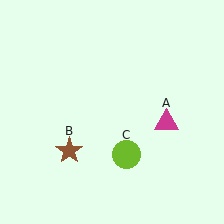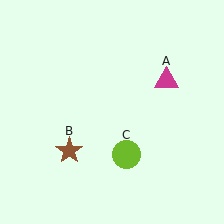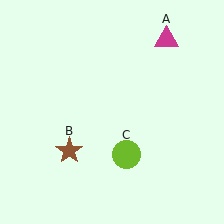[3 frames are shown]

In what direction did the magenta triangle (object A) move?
The magenta triangle (object A) moved up.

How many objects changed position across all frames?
1 object changed position: magenta triangle (object A).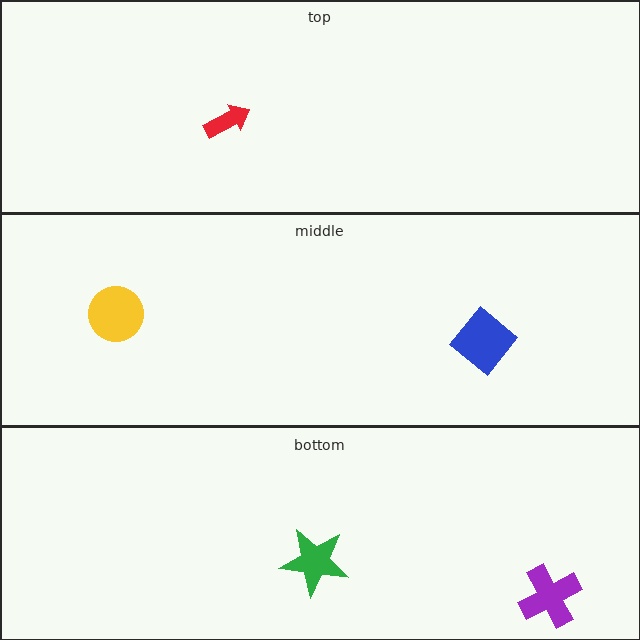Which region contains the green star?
The bottom region.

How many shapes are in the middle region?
2.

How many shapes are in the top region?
1.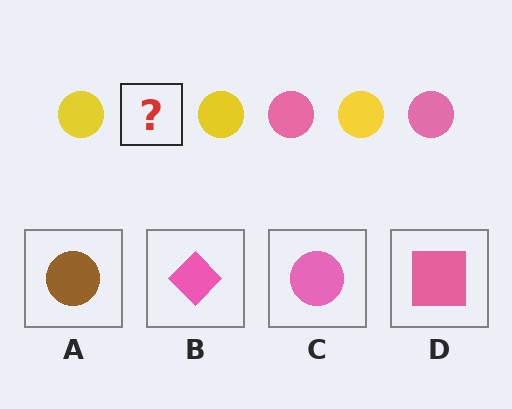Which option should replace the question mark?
Option C.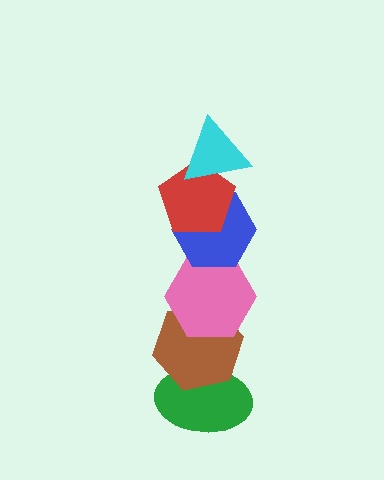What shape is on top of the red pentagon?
The cyan triangle is on top of the red pentagon.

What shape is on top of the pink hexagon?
The blue hexagon is on top of the pink hexagon.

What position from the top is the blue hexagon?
The blue hexagon is 3rd from the top.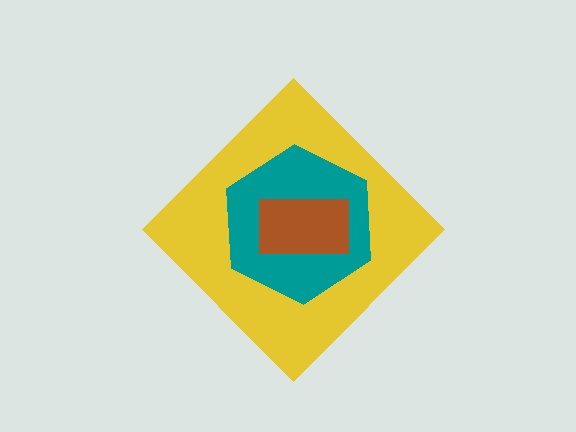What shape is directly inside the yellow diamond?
The teal hexagon.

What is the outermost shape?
The yellow diamond.